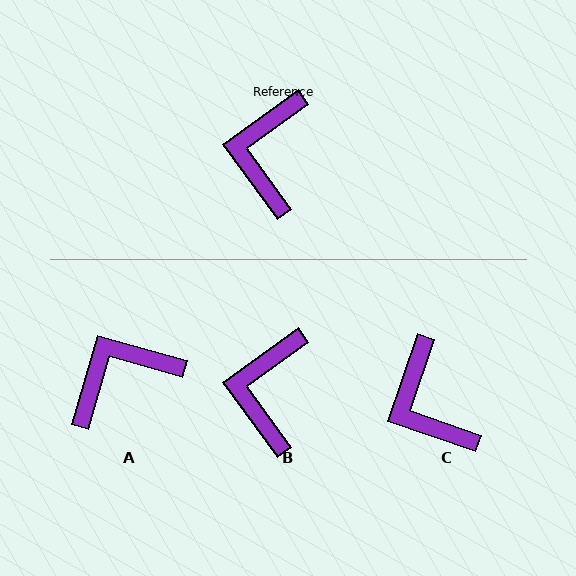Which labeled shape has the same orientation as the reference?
B.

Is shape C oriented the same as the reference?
No, it is off by about 36 degrees.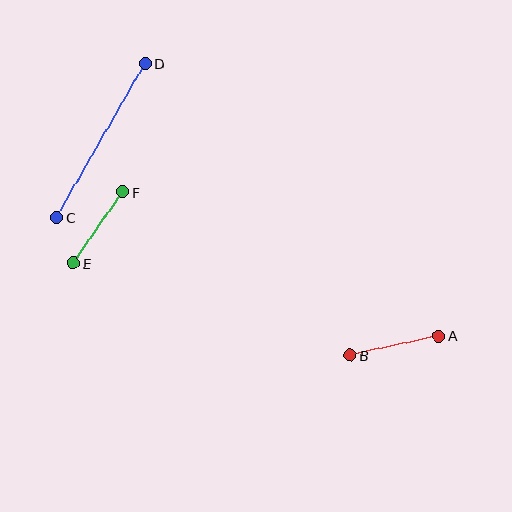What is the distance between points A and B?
The distance is approximately 91 pixels.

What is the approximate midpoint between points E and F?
The midpoint is at approximately (98, 227) pixels.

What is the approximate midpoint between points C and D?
The midpoint is at approximately (101, 141) pixels.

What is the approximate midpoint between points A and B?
The midpoint is at approximately (394, 346) pixels.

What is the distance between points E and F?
The distance is approximately 87 pixels.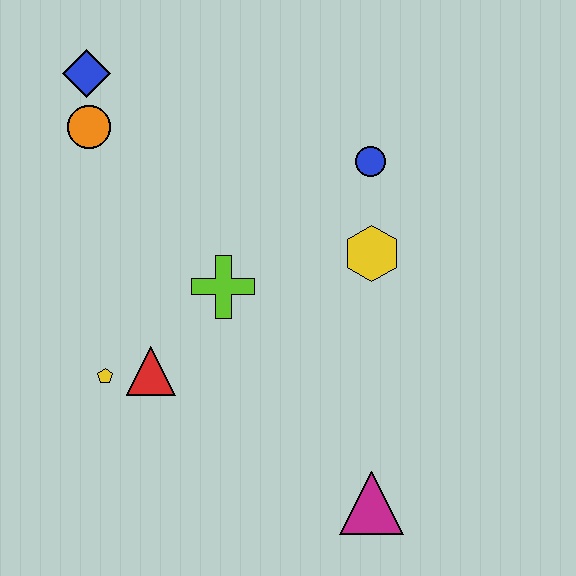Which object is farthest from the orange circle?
The magenta triangle is farthest from the orange circle.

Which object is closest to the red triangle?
The yellow pentagon is closest to the red triangle.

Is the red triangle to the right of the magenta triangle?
No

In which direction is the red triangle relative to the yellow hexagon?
The red triangle is to the left of the yellow hexagon.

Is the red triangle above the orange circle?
No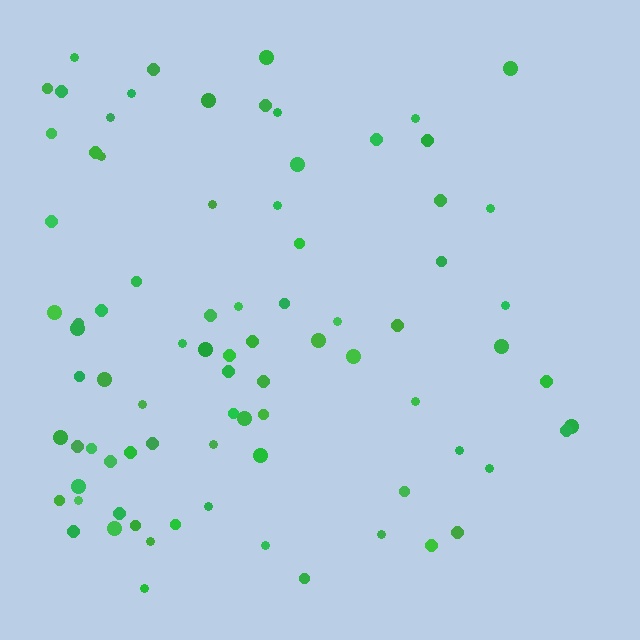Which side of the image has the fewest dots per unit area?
The right.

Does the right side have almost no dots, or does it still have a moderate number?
Still a moderate number, just noticeably fewer than the left.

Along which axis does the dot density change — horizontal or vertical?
Horizontal.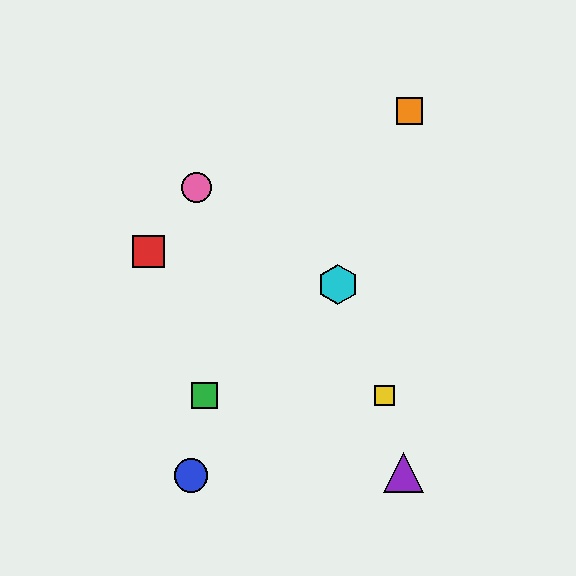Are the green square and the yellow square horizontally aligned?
Yes, both are at y≈395.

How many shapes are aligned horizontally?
2 shapes (the green square, the yellow square) are aligned horizontally.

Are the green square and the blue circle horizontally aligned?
No, the green square is at y≈395 and the blue circle is at y≈475.